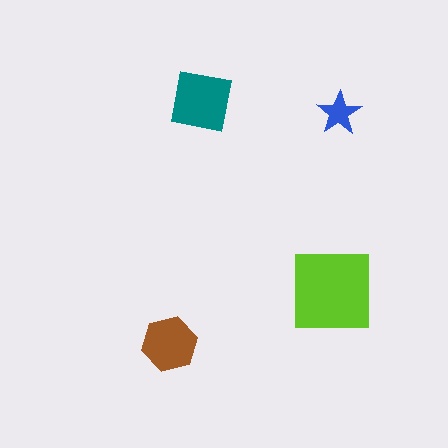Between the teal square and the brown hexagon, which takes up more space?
The teal square.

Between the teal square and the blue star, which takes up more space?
The teal square.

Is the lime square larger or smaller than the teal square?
Larger.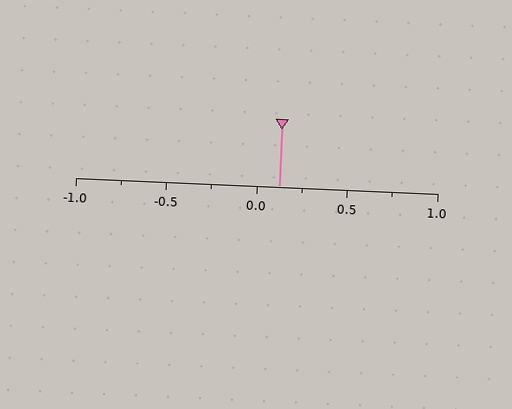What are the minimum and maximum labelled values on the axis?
The axis runs from -1.0 to 1.0.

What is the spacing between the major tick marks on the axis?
The major ticks are spaced 0.5 apart.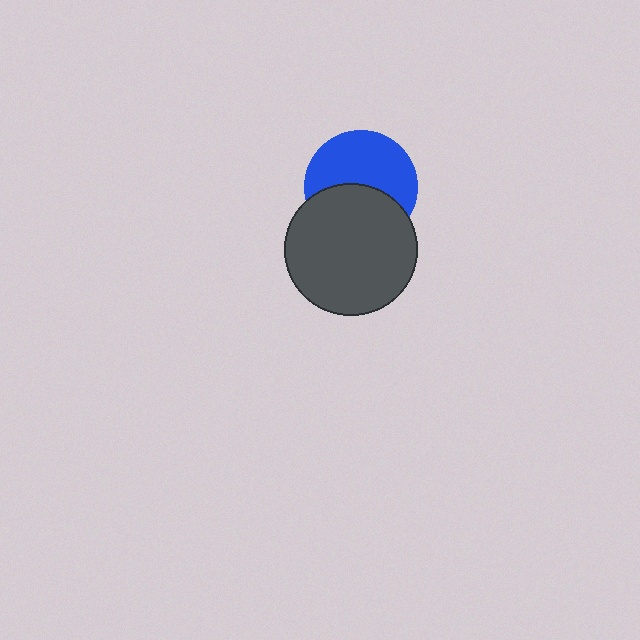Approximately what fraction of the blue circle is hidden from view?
Roughly 44% of the blue circle is hidden behind the dark gray circle.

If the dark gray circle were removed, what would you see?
You would see the complete blue circle.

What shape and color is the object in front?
The object in front is a dark gray circle.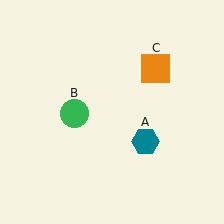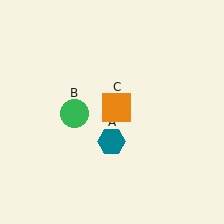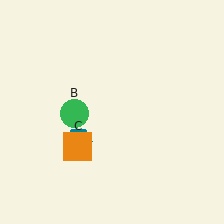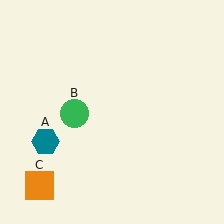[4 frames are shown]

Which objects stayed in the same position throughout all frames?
Green circle (object B) remained stationary.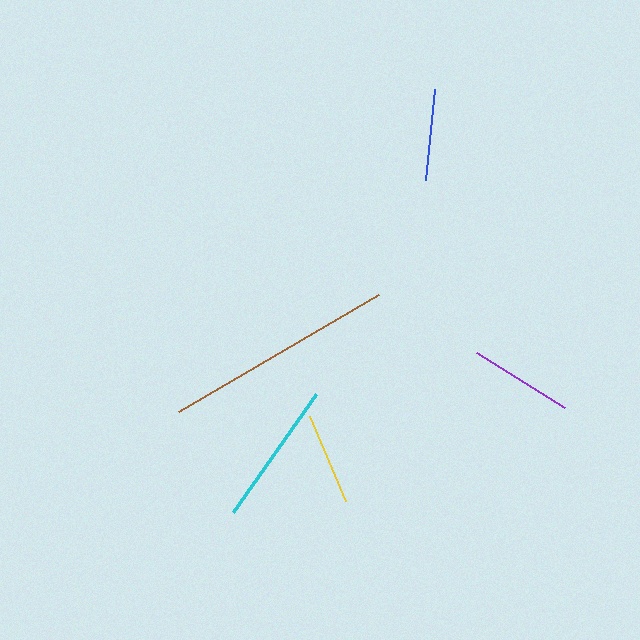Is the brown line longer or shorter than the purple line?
The brown line is longer than the purple line.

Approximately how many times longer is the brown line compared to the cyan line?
The brown line is approximately 1.6 times the length of the cyan line.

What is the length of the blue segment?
The blue segment is approximately 91 pixels long.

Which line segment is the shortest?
The blue line is the shortest at approximately 91 pixels.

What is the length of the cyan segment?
The cyan segment is approximately 145 pixels long.